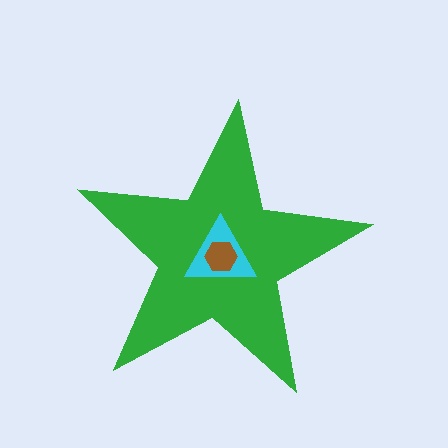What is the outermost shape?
The green star.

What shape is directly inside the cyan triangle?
The brown hexagon.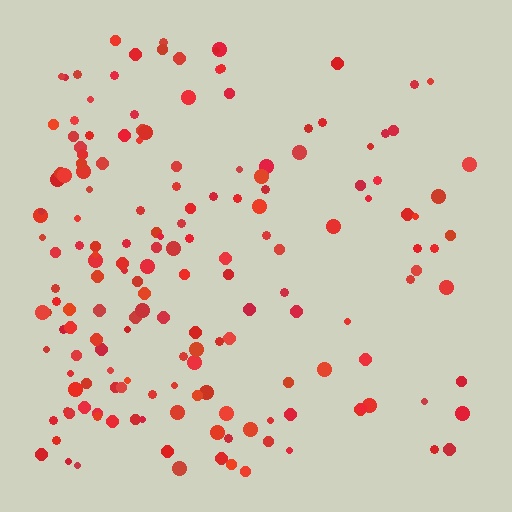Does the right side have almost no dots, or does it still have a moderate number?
Still a moderate number, just noticeably fewer than the left.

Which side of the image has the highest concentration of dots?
The left.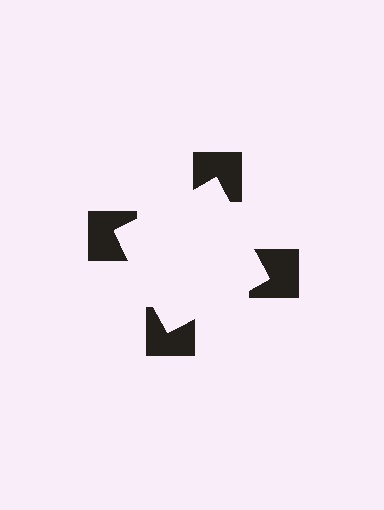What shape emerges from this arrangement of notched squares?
An illusory square — its edges are inferred from the aligned wedge cuts in the notched squares, not physically drawn.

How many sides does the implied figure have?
4 sides.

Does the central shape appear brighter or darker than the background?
It typically appears slightly brighter than the background, even though no actual brightness change is drawn.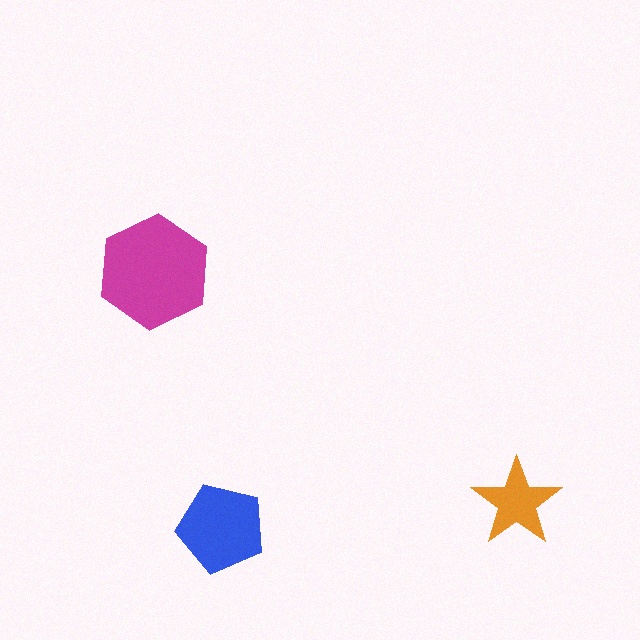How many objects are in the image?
There are 3 objects in the image.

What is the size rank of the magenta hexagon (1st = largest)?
1st.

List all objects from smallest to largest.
The orange star, the blue pentagon, the magenta hexagon.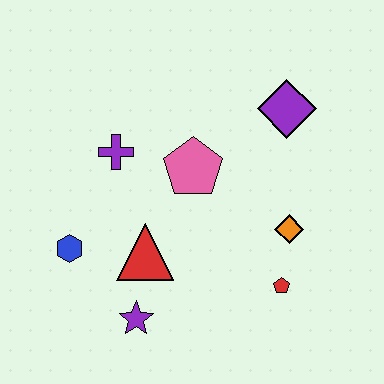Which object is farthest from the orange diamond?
The blue hexagon is farthest from the orange diamond.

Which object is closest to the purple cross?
The pink pentagon is closest to the purple cross.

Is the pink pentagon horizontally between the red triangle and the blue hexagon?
No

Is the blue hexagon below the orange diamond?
Yes